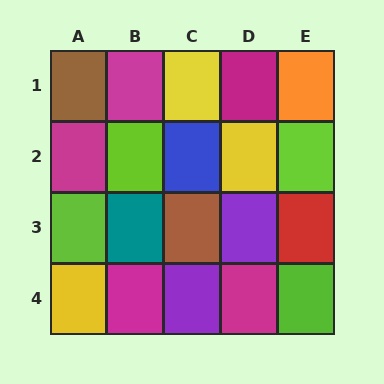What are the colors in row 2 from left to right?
Magenta, lime, blue, yellow, lime.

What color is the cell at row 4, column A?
Yellow.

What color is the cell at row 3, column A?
Lime.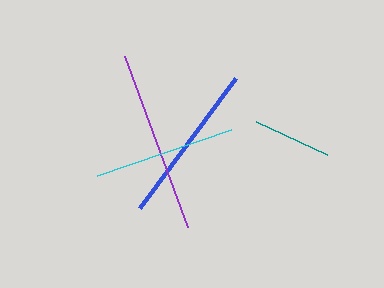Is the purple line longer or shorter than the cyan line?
The purple line is longer than the cyan line.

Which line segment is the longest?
The purple line is the longest at approximately 182 pixels.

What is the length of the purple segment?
The purple segment is approximately 182 pixels long.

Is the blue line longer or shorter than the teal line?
The blue line is longer than the teal line.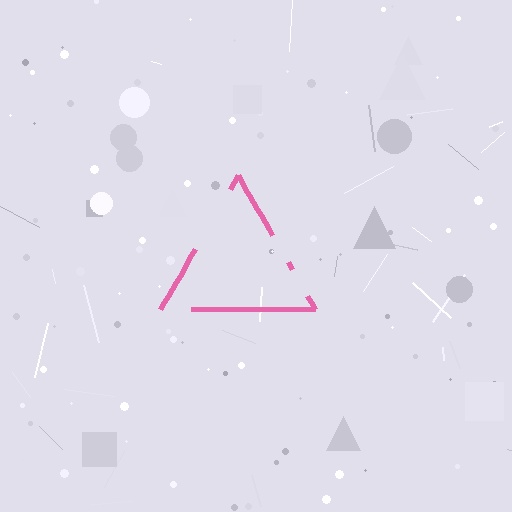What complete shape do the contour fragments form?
The contour fragments form a triangle.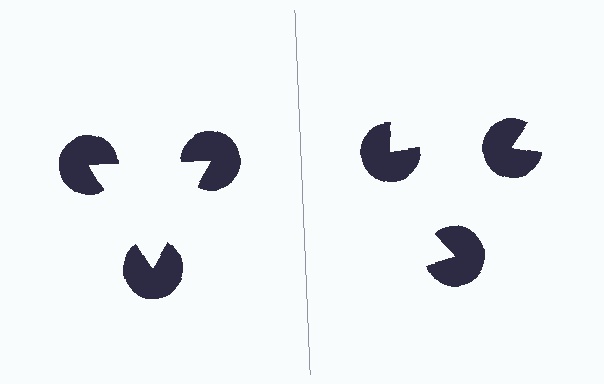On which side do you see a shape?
An illusory triangle appears on the left side. On the right side the wedge cuts are rotated, so no coherent shape forms.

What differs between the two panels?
The pac-man discs are positioned identically on both sides; only the wedge orientations differ. On the left they align to a triangle; on the right they are misaligned.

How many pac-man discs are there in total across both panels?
6 — 3 on each side.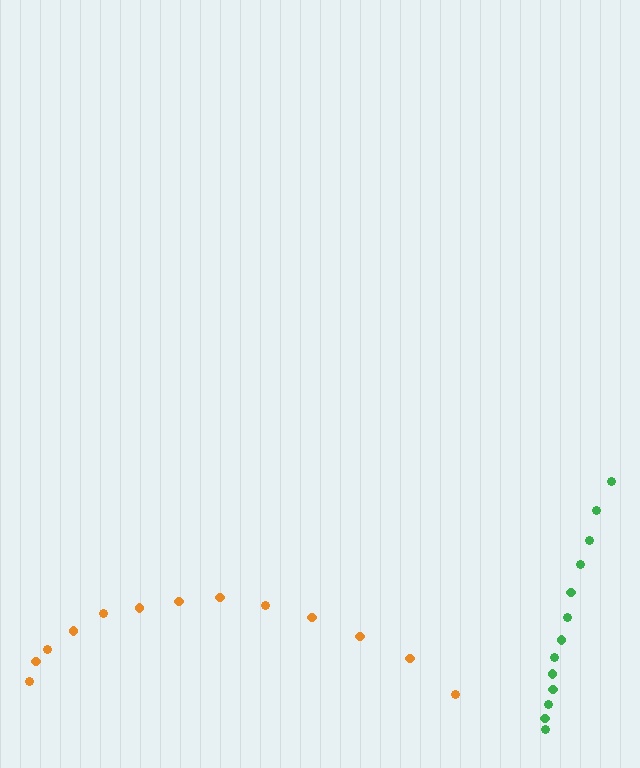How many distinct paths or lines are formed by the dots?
There are 2 distinct paths.